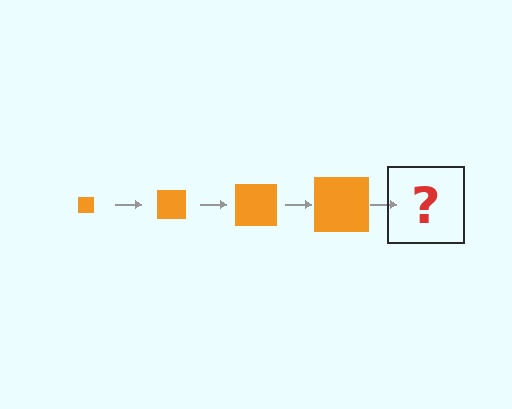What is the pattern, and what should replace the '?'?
The pattern is that the square gets progressively larger each step. The '?' should be an orange square, larger than the previous one.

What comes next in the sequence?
The next element should be an orange square, larger than the previous one.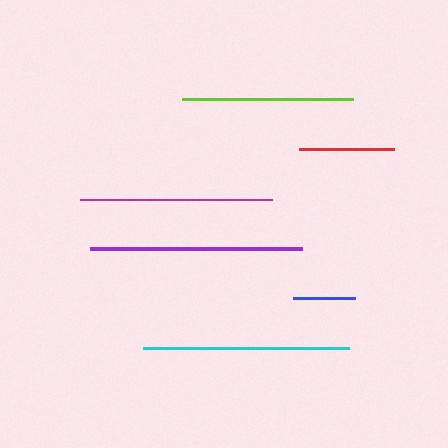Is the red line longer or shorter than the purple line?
The purple line is longer than the red line.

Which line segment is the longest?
The purple line is the longest at approximately 212 pixels.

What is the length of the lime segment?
The lime segment is approximately 171 pixels long.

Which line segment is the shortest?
The blue line is the shortest at approximately 62 pixels.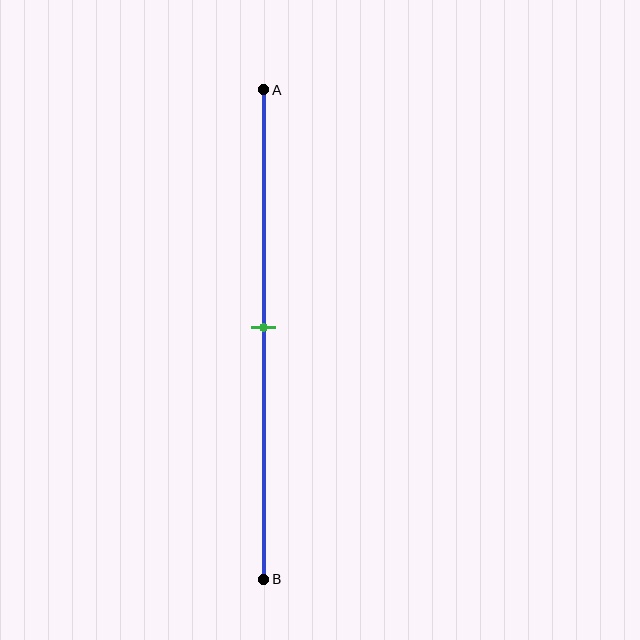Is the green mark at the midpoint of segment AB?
Yes, the mark is approximately at the midpoint.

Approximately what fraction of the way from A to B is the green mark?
The green mark is approximately 50% of the way from A to B.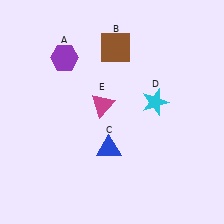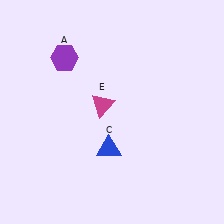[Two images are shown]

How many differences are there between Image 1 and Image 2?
There are 2 differences between the two images.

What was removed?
The brown square (B), the cyan star (D) were removed in Image 2.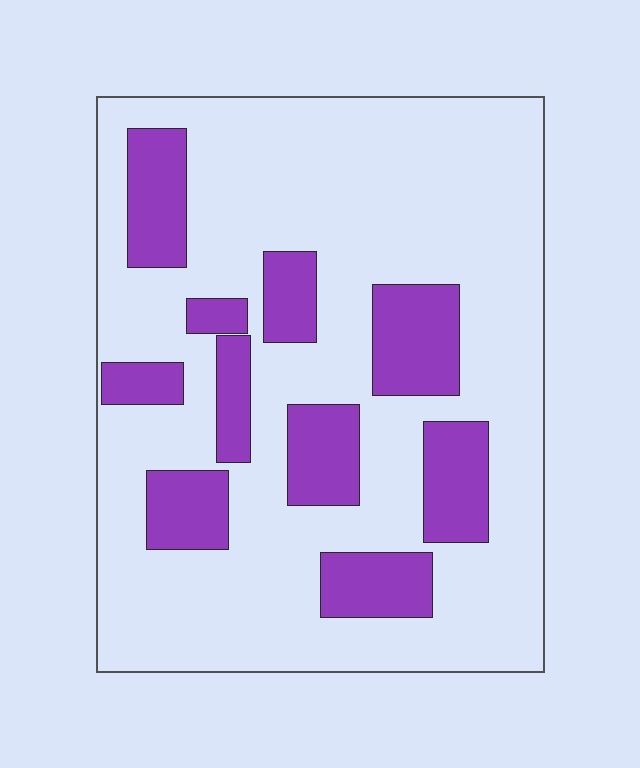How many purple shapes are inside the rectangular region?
10.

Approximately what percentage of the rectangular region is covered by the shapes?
Approximately 25%.